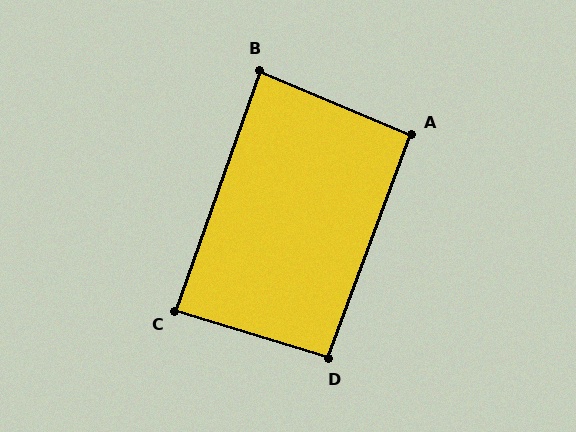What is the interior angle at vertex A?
Approximately 92 degrees (approximately right).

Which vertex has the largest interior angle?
D, at approximately 93 degrees.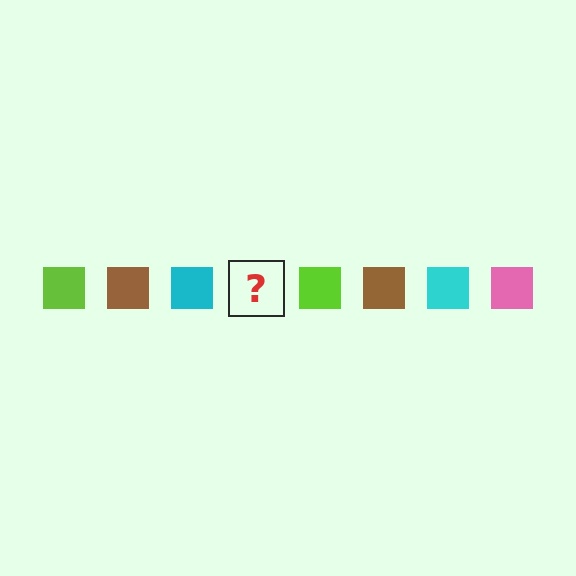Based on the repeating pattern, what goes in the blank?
The blank should be a pink square.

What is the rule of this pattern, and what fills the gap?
The rule is that the pattern cycles through lime, brown, cyan, pink squares. The gap should be filled with a pink square.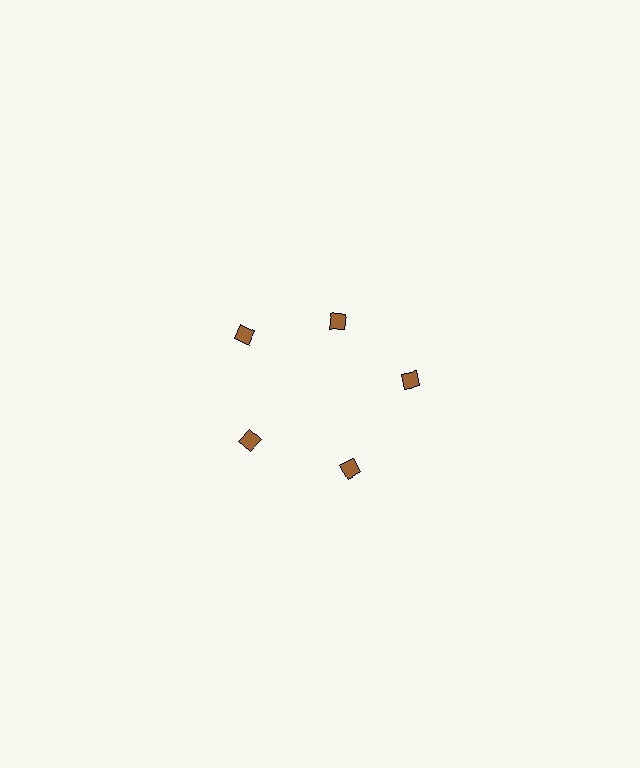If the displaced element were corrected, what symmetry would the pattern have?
It would have 5-fold rotational symmetry — the pattern would map onto itself every 72 degrees.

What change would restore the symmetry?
The symmetry would be restored by moving it outward, back onto the ring so that all 5 diamonds sit at equal angles and equal distance from the center.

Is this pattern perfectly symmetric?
No. The 5 brown diamonds are arranged in a ring, but one element near the 1 o'clock position is pulled inward toward the center, breaking the 5-fold rotational symmetry.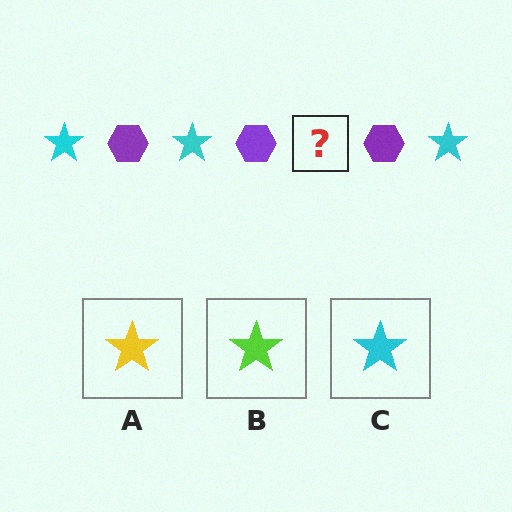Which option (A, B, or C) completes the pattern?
C.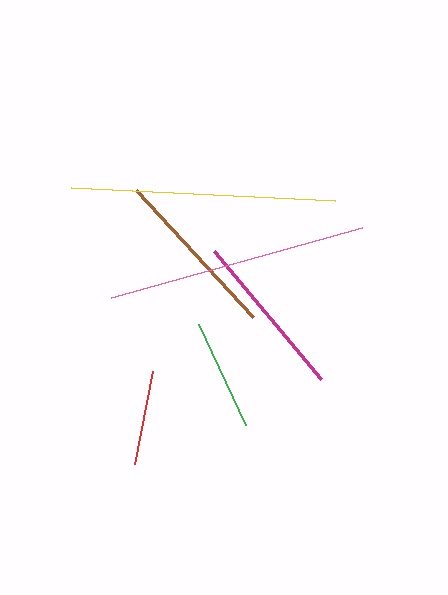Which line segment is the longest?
The yellow line is the longest at approximately 264 pixels.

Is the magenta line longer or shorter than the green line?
The magenta line is longer than the green line.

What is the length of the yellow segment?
The yellow segment is approximately 264 pixels long.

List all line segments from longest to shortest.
From longest to shortest: yellow, pink, brown, magenta, green, red.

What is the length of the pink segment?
The pink segment is approximately 261 pixels long.